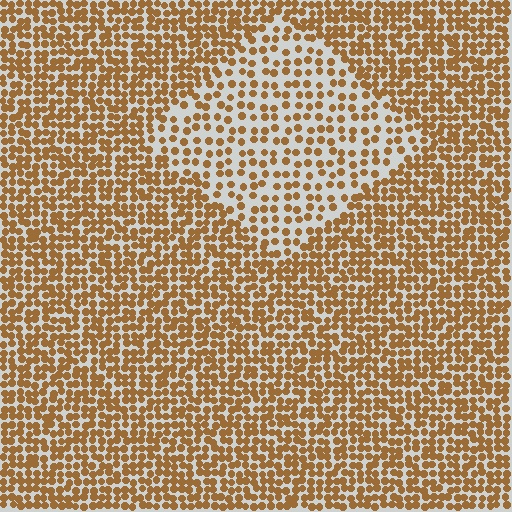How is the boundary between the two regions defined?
The boundary is defined by a change in element density (approximately 1.9x ratio). All elements are the same color, size, and shape.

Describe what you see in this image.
The image contains small brown elements arranged at two different densities. A diamond-shaped region is visible where the elements are less densely packed than the surrounding area.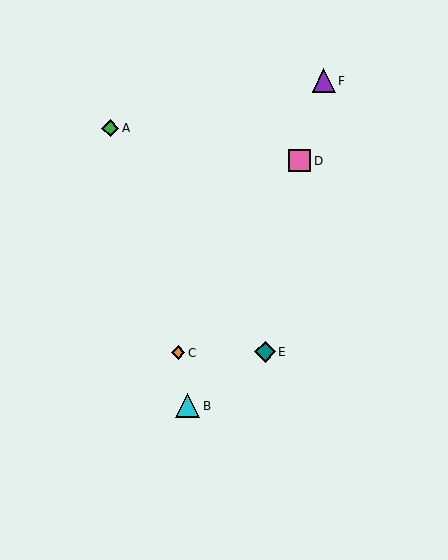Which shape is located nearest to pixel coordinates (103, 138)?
The green diamond (labeled A) at (110, 128) is nearest to that location.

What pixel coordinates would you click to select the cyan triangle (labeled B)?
Click at (188, 406) to select the cyan triangle B.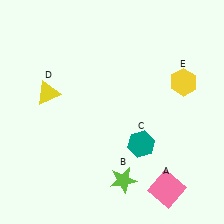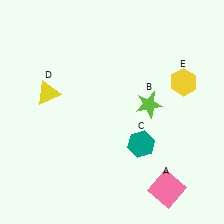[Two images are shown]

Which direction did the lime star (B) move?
The lime star (B) moved up.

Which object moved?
The lime star (B) moved up.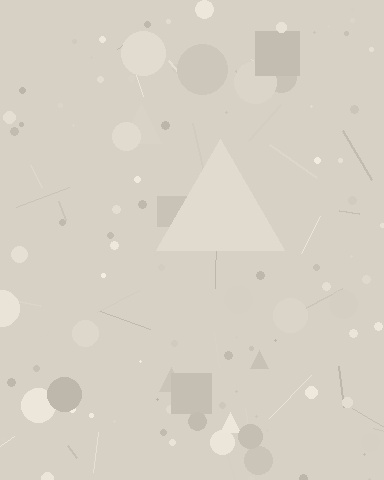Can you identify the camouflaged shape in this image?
The camouflaged shape is a triangle.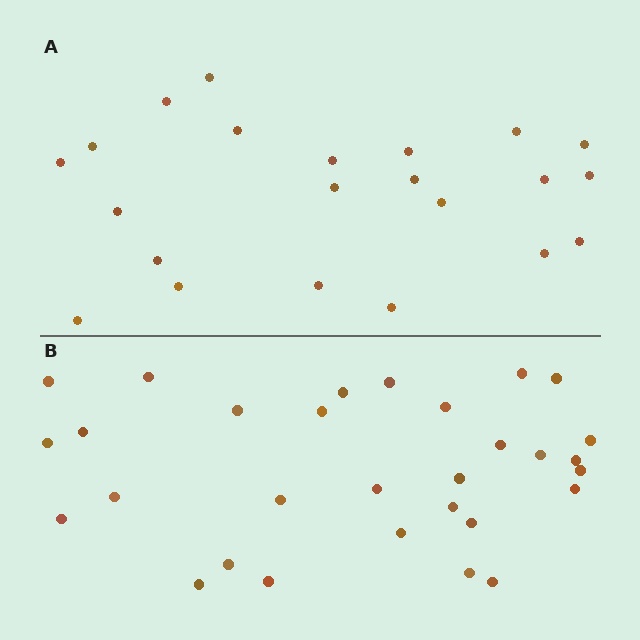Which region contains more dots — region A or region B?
Region B (the bottom region) has more dots.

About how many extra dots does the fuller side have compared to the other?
Region B has roughly 8 or so more dots than region A.